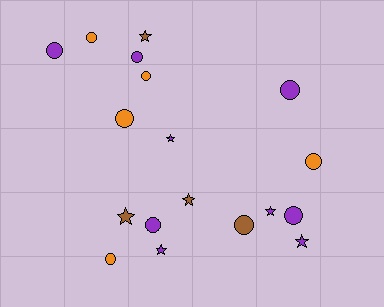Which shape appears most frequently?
Circle, with 11 objects.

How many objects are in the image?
There are 18 objects.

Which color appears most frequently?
Purple, with 9 objects.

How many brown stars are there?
There are 3 brown stars.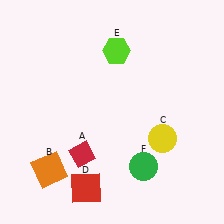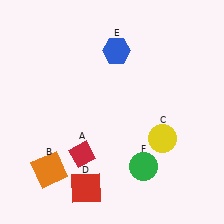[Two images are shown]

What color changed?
The hexagon (E) changed from lime in Image 1 to blue in Image 2.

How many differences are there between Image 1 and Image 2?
There is 1 difference between the two images.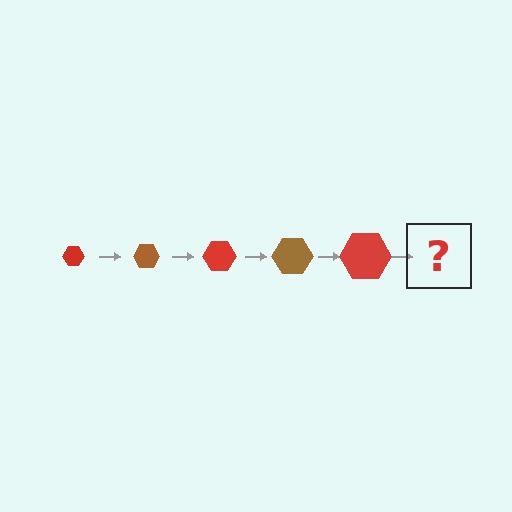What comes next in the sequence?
The next element should be a brown hexagon, larger than the previous one.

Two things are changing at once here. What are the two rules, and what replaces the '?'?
The two rules are that the hexagon grows larger each step and the color cycles through red and brown. The '?' should be a brown hexagon, larger than the previous one.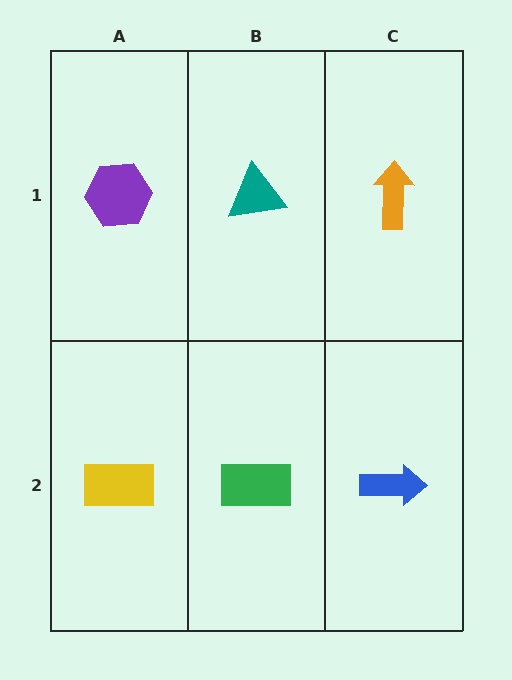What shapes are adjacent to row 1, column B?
A green rectangle (row 2, column B), a purple hexagon (row 1, column A), an orange arrow (row 1, column C).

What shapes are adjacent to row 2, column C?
An orange arrow (row 1, column C), a green rectangle (row 2, column B).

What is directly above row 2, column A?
A purple hexagon.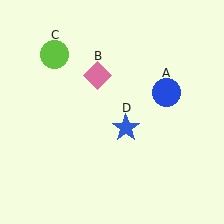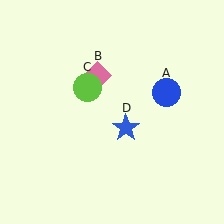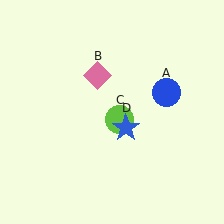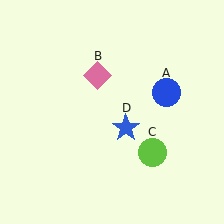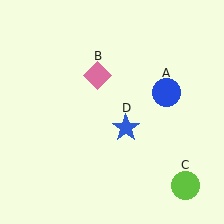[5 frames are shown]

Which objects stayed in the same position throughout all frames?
Blue circle (object A) and pink diamond (object B) and blue star (object D) remained stationary.